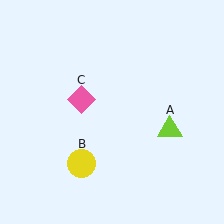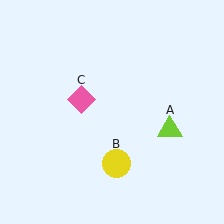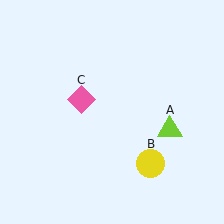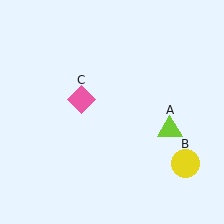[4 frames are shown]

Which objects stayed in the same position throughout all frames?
Lime triangle (object A) and pink diamond (object C) remained stationary.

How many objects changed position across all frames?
1 object changed position: yellow circle (object B).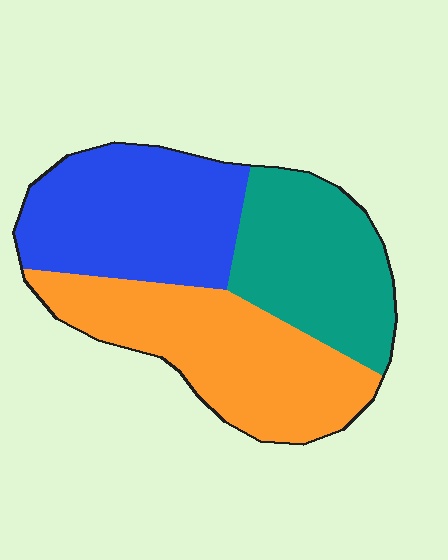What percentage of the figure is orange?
Orange covers about 35% of the figure.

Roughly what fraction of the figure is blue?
Blue takes up about one third (1/3) of the figure.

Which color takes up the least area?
Teal, at roughly 30%.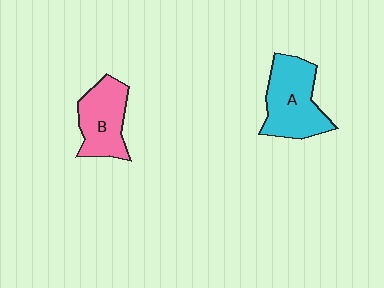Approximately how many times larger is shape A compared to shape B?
Approximately 1.2 times.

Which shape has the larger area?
Shape A (cyan).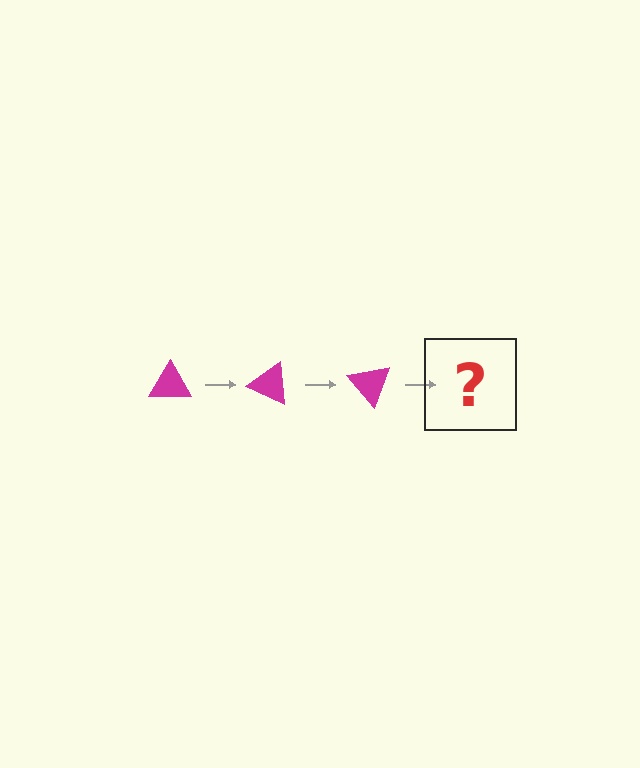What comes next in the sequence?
The next element should be a magenta triangle rotated 75 degrees.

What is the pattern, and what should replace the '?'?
The pattern is that the triangle rotates 25 degrees each step. The '?' should be a magenta triangle rotated 75 degrees.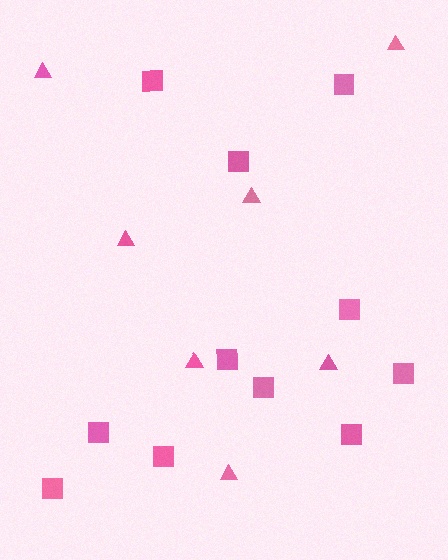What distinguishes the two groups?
There are 2 groups: one group of squares (11) and one group of triangles (7).